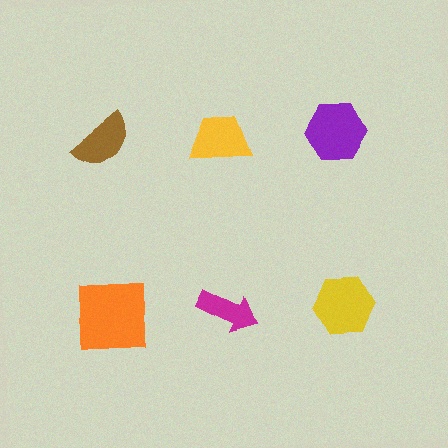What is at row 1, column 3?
A purple hexagon.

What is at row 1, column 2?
A yellow trapezoid.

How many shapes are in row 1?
3 shapes.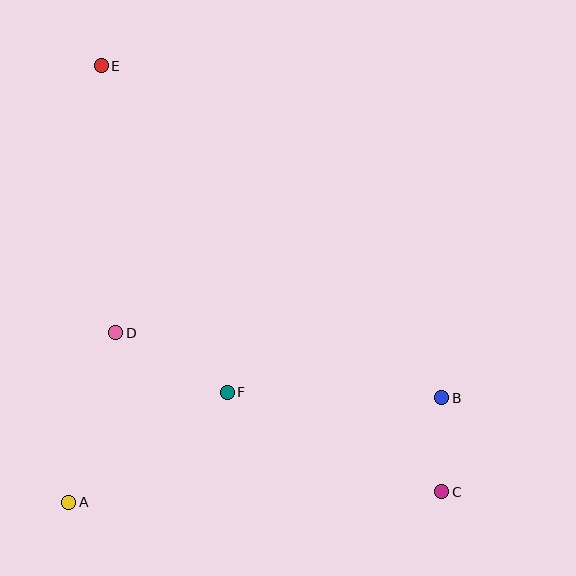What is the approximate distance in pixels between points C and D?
The distance between C and D is approximately 363 pixels.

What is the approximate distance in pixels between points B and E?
The distance between B and E is approximately 476 pixels.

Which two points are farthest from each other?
Points C and E are farthest from each other.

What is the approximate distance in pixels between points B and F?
The distance between B and F is approximately 215 pixels.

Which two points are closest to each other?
Points B and C are closest to each other.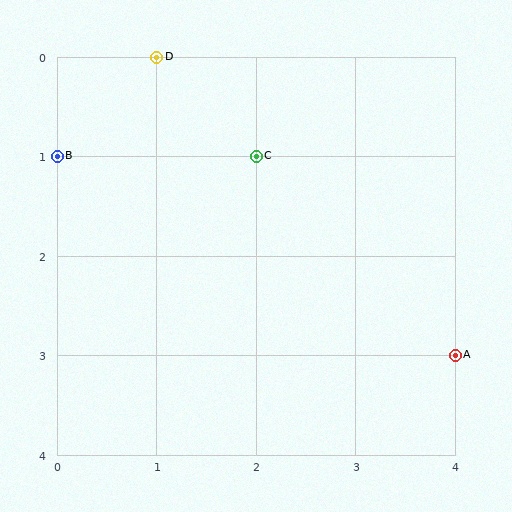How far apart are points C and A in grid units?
Points C and A are 2 columns and 2 rows apart (about 2.8 grid units diagonally).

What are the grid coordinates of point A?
Point A is at grid coordinates (4, 3).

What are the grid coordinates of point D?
Point D is at grid coordinates (1, 0).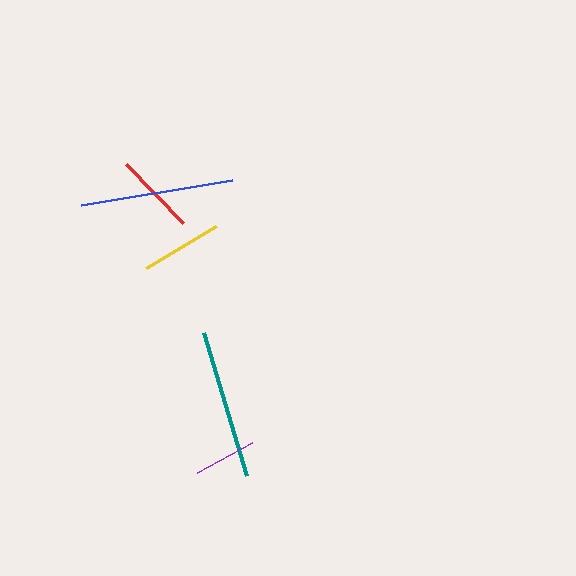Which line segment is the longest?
The blue line is the longest at approximately 153 pixels.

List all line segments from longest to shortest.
From longest to shortest: blue, teal, yellow, red, purple.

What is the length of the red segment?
The red segment is approximately 82 pixels long.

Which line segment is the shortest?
The purple line is the shortest at approximately 63 pixels.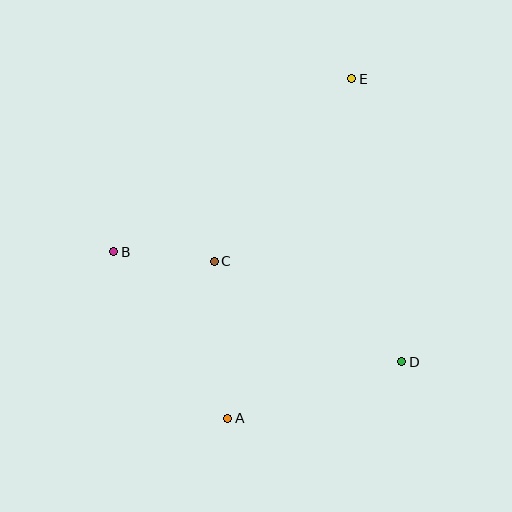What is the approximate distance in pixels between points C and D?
The distance between C and D is approximately 212 pixels.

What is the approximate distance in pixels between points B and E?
The distance between B and E is approximately 294 pixels.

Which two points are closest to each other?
Points B and C are closest to each other.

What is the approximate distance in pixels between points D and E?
The distance between D and E is approximately 288 pixels.